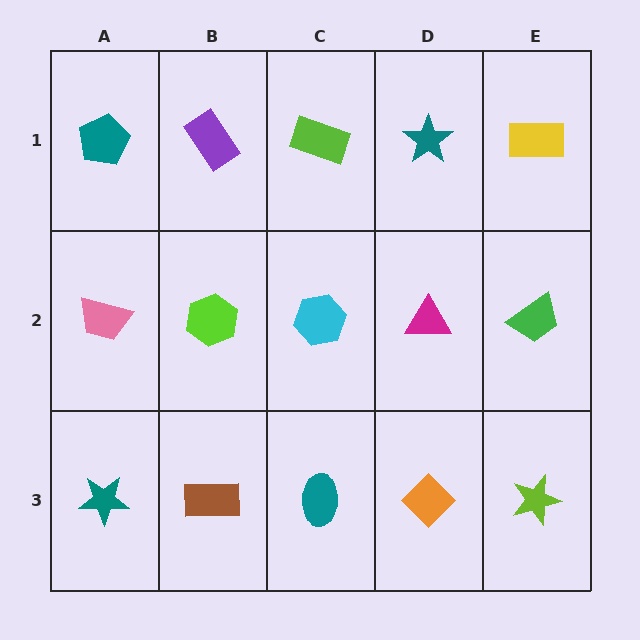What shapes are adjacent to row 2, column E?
A yellow rectangle (row 1, column E), a lime star (row 3, column E), a magenta triangle (row 2, column D).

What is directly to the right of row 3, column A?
A brown rectangle.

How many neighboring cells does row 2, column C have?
4.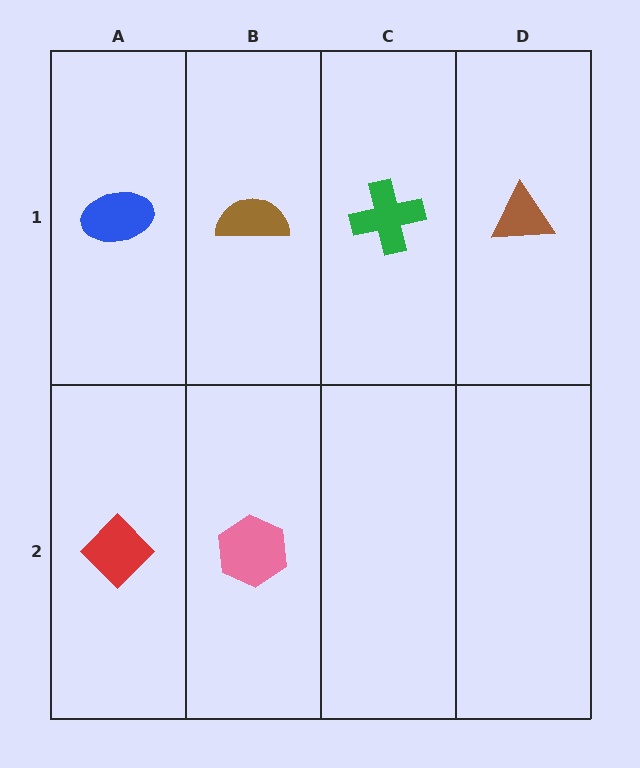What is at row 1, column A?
A blue ellipse.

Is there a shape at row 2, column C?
No, that cell is empty.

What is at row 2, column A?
A red diamond.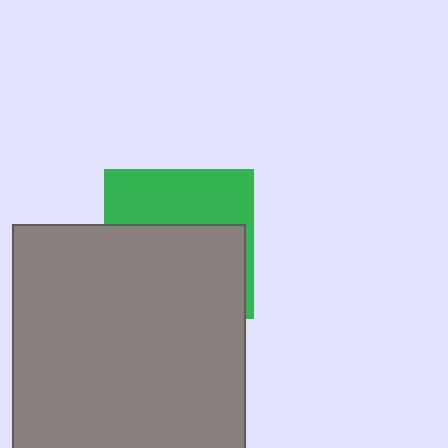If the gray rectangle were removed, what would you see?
You would see the complete green square.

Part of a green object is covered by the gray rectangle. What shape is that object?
It is a square.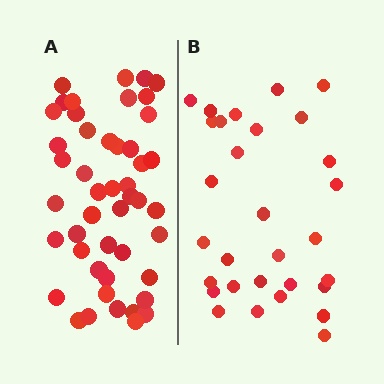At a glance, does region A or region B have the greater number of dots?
Region A (the left region) has more dots.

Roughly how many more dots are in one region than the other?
Region A has approximately 15 more dots than region B.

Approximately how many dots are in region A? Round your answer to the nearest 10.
About 50 dots. (The exact count is 47, which rounds to 50.)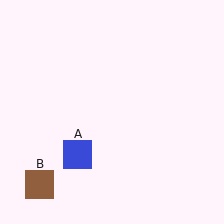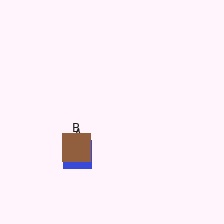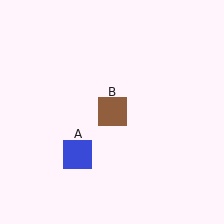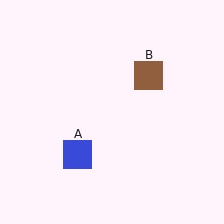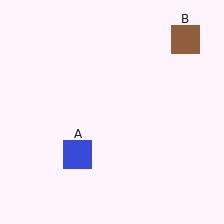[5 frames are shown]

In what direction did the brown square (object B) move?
The brown square (object B) moved up and to the right.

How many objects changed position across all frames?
1 object changed position: brown square (object B).